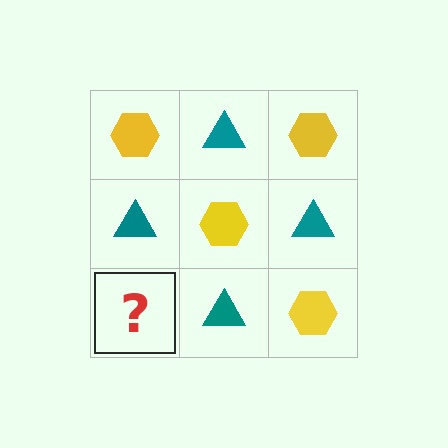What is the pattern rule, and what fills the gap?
The rule is that it alternates yellow hexagon and teal triangle in a checkerboard pattern. The gap should be filled with a yellow hexagon.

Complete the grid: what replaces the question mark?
The question mark should be replaced with a yellow hexagon.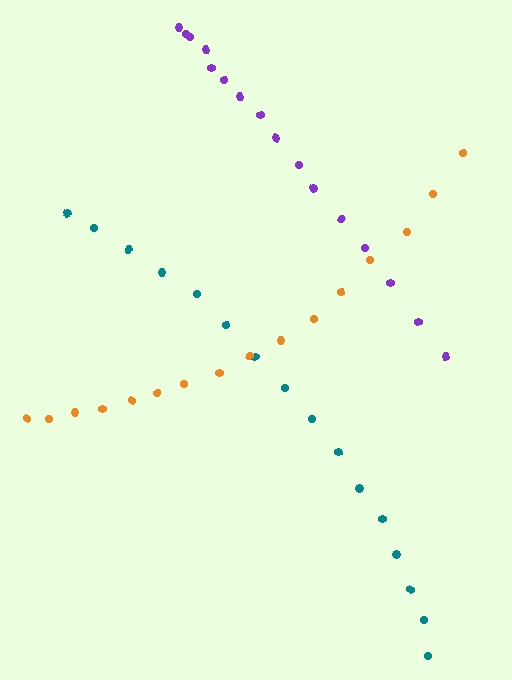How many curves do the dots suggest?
There are 3 distinct paths.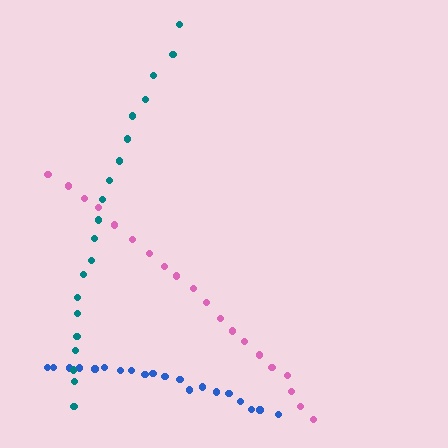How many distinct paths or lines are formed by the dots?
There are 3 distinct paths.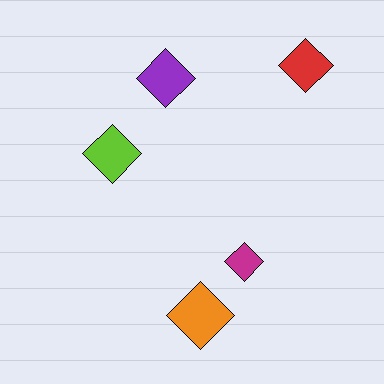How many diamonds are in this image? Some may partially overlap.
There are 5 diamonds.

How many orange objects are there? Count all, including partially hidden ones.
There is 1 orange object.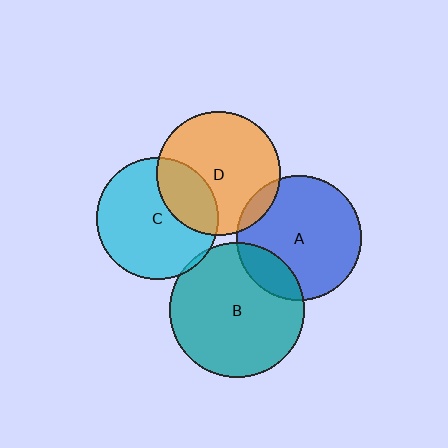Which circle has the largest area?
Circle B (teal).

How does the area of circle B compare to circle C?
Approximately 1.2 times.